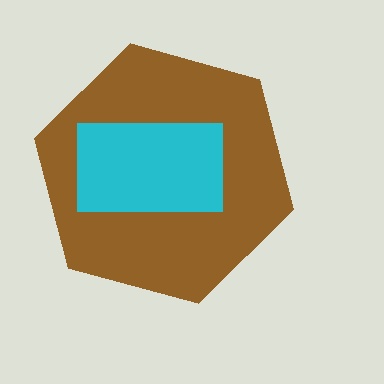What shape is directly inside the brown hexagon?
The cyan rectangle.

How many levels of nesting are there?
2.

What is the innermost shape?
The cyan rectangle.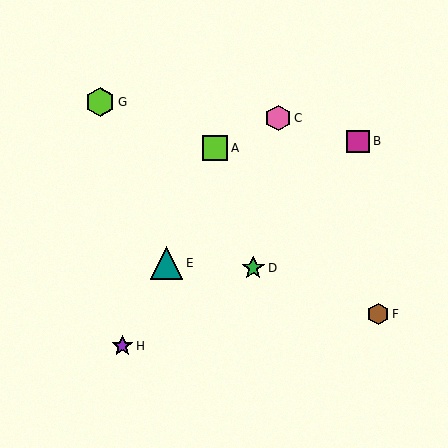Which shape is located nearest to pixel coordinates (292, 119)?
The pink hexagon (labeled C) at (278, 118) is nearest to that location.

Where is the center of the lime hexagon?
The center of the lime hexagon is at (100, 102).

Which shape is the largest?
The teal triangle (labeled E) is the largest.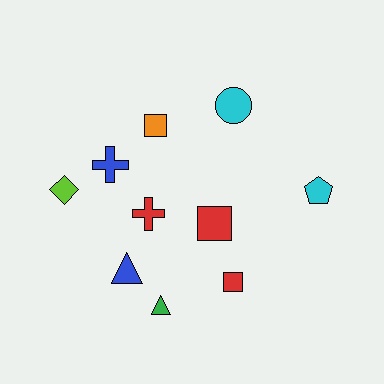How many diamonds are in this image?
There is 1 diamond.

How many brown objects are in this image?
There are no brown objects.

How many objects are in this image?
There are 10 objects.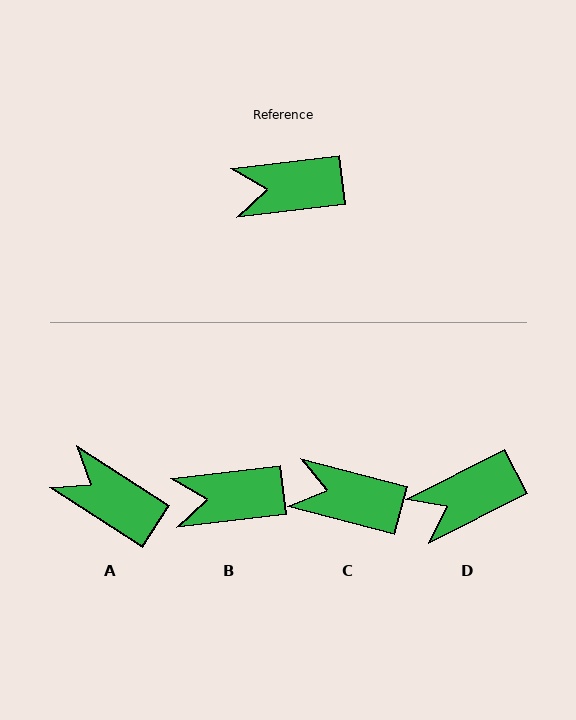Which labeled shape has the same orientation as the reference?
B.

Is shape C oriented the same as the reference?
No, it is off by about 21 degrees.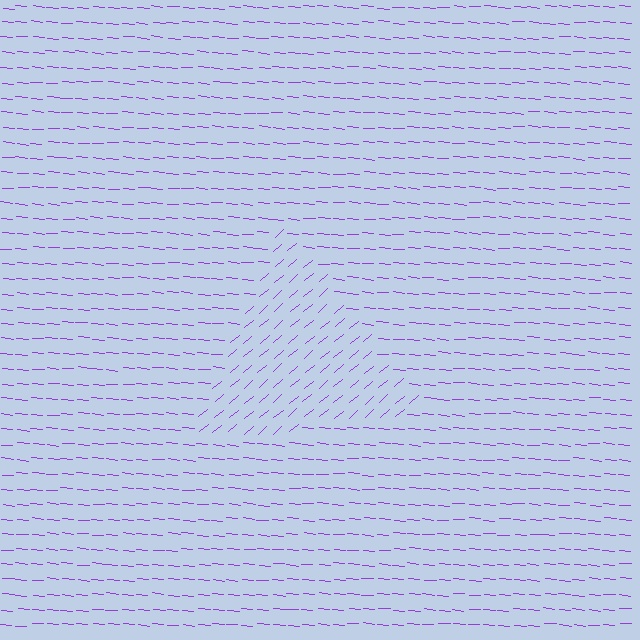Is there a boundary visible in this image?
Yes, there is a texture boundary formed by a change in line orientation.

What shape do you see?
I see a triangle.